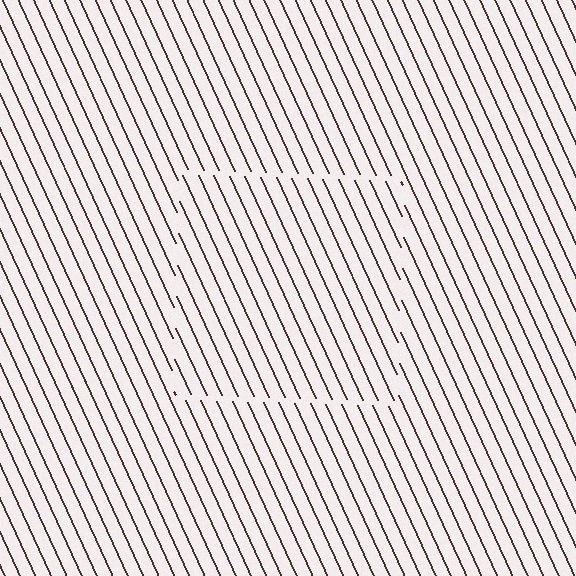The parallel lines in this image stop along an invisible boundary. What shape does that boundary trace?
An illusory square. The interior of the shape contains the same grating, shifted by half a period — the contour is defined by the phase discontinuity where line-ends from the inner and outer gratings abut.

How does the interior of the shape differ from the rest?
The interior of the shape contains the same grating, shifted by half a period — the contour is defined by the phase discontinuity where line-ends from the inner and outer gratings abut.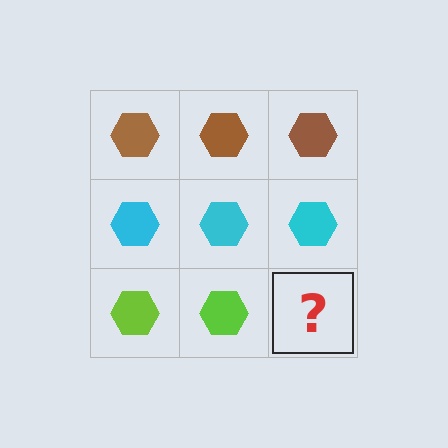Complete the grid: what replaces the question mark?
The question mark should be replaced with a lime hexagon.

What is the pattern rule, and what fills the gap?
The rule is that each row has a consistent color. The gap should be filled with a lime hexagon.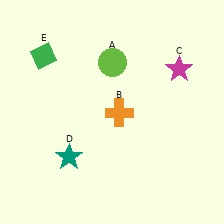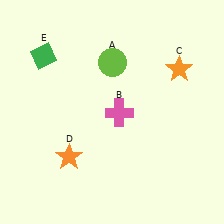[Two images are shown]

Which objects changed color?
B changed from orange to pink. C changed from magenta to orange. D changed from teal to orange.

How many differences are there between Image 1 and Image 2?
There are 3 differences between the two images.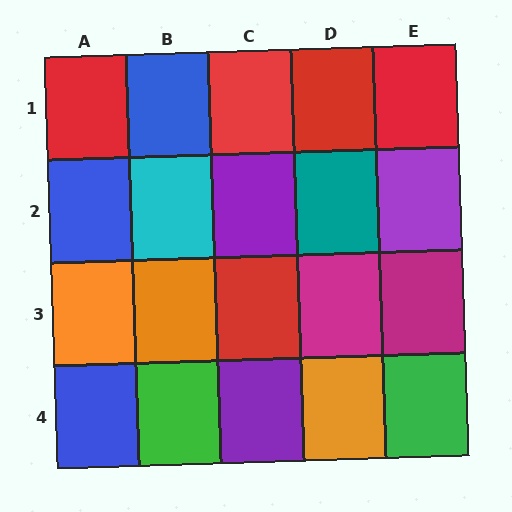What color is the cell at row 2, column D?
Teal.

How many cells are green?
2 cells are green.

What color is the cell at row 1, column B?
Blue.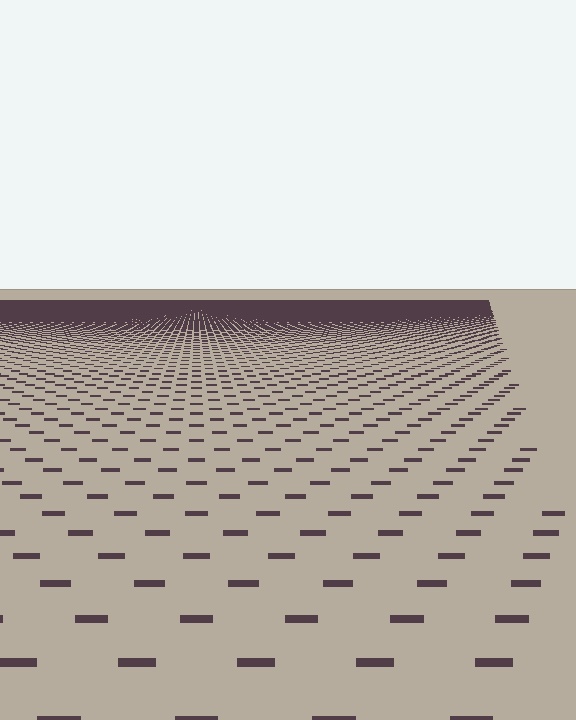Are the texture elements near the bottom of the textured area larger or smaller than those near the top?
Larger. Near the bottom, elements are closer to the viewer and appear at a bigger on-screen size.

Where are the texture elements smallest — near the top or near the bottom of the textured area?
Near the top.